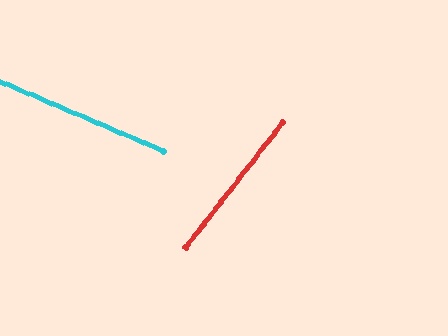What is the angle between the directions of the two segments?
Approximately 75 degrees.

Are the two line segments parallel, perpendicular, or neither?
Neither parallel nor perpendicular — they differ by about 75°.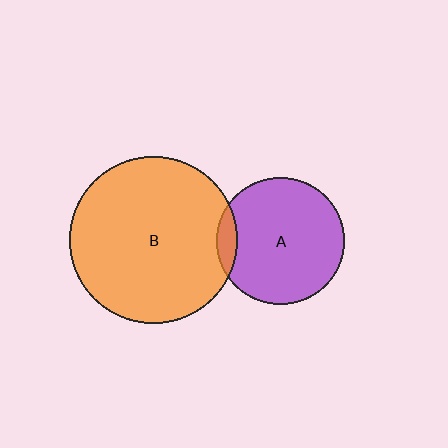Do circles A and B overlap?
Yes.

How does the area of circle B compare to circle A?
Approximately 1.7 times.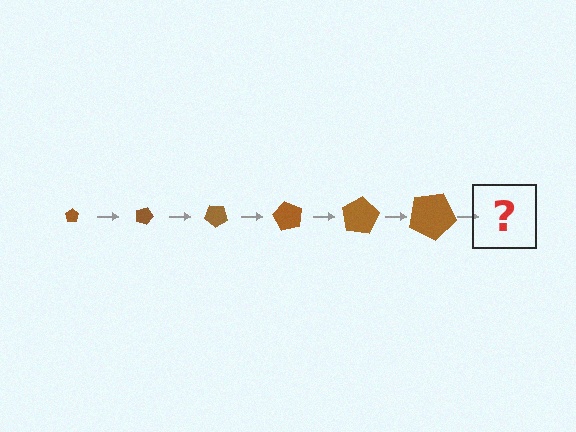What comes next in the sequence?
The next element should be a pentagon, larger than the previous one and rotated 120 degrees from the start.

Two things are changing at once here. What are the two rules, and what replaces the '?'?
The two rules are that the pentagon grows larger each step and it rotates 20 degrees each step. The '?' should be a pentagon, larger than the previous one and rotated 120 degrees from the start.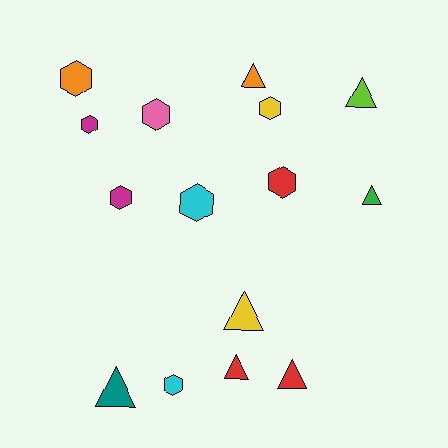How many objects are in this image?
There are 15 objects.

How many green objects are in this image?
There is 1 green object.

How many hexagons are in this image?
There are 8 hexagons.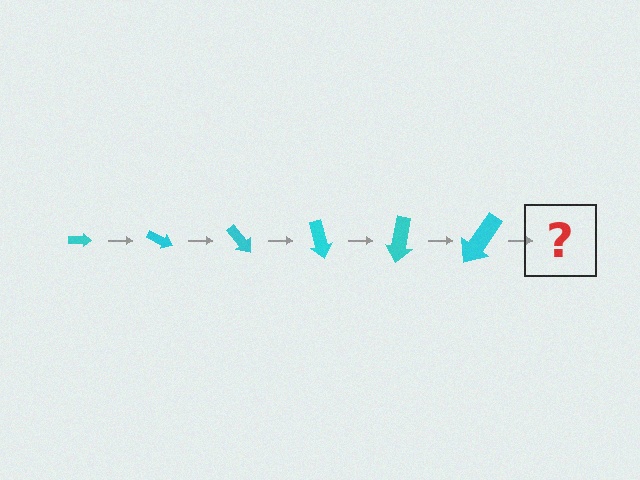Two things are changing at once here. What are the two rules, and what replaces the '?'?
The two rules are that the arrow grows larger each step and it rotates 25 degrees each step. The '?' should be an arrow, larger than the previous one and rotated 150 degrees from the start.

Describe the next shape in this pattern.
It should be an arrow, larger than the previous one and rotated 150 degrees from the start.